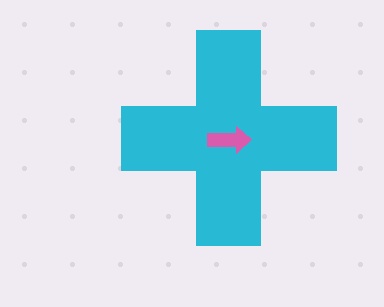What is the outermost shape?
The cyan cross.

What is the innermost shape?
The pink arrow.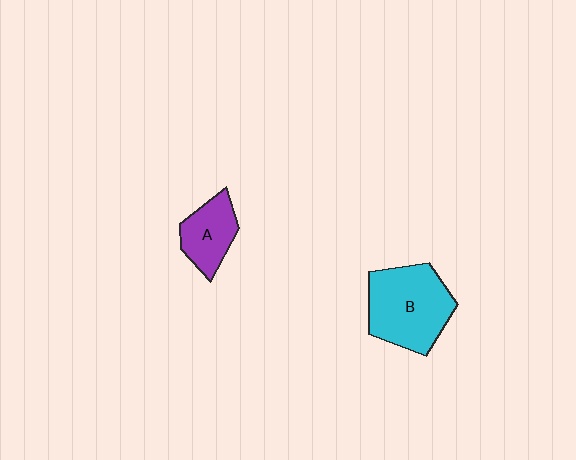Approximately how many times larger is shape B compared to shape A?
Approximately 1.8 times.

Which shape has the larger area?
Shape B (cyan).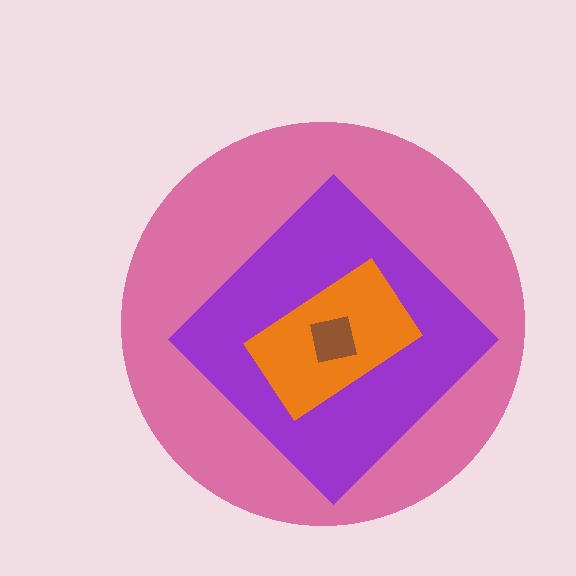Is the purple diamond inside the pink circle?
Yes.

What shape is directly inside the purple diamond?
The orange rectangle.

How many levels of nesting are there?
4.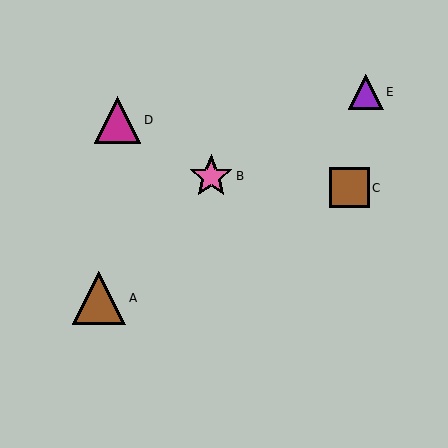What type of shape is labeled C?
Shape C is a brown square.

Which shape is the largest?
The brown triangle (labeled A) is the largest.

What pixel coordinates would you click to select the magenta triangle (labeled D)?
Click at (118, 120) to select the magenta triangle D.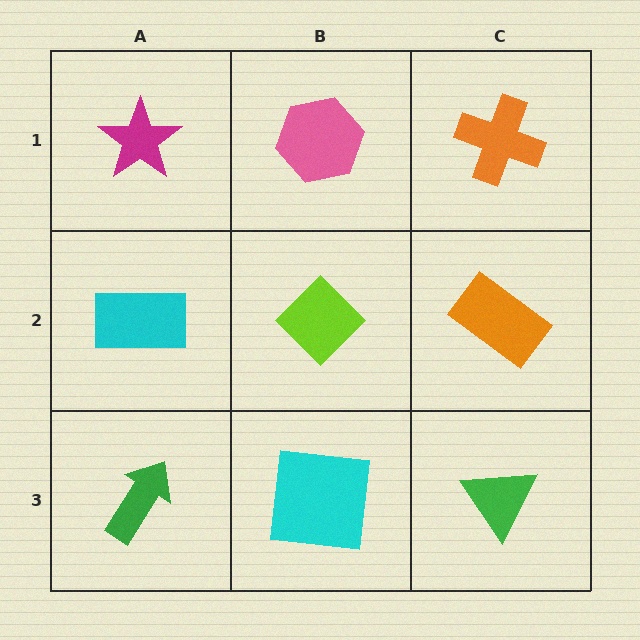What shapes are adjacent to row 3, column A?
A cyan rectangle (row 2, column A), a cyan square (row 3, column B).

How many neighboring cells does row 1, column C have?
2.